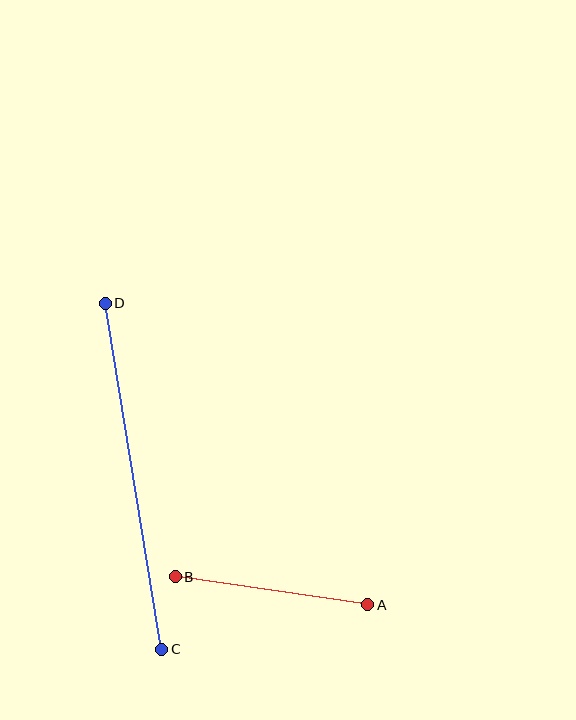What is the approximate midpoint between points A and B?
The midpoint is at approximately (272, 591) pixels.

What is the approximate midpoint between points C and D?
The midpoint is at approximately (134, 476) pixels.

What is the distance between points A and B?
The distance is approximately 194 pixels.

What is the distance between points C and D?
The distance is approximately 351 pixels.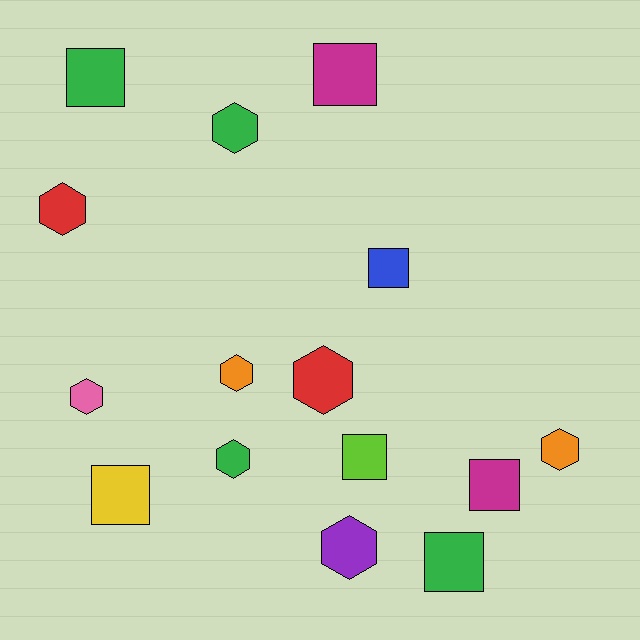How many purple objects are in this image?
There is 1 purple object.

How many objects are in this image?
There are 15 objects.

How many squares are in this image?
There are 7 squares.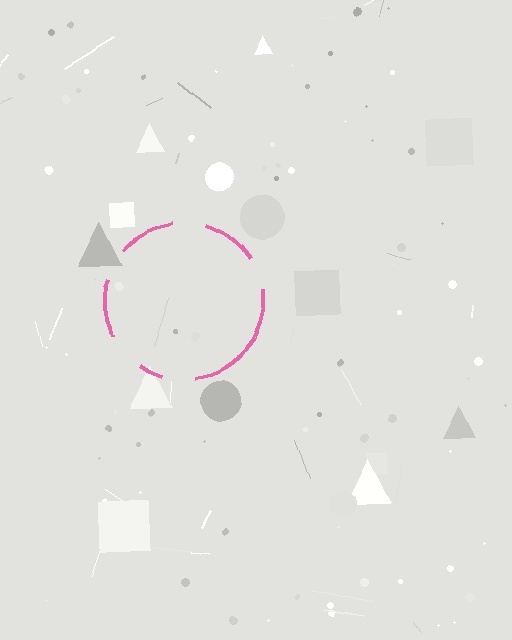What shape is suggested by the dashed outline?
The dashed outline suggests a circle.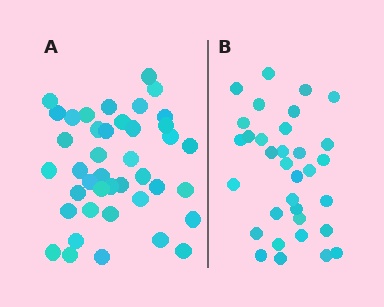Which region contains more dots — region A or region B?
Region A (the left region) has more dots.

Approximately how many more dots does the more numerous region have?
Region A has roughly 8 or so more dots than region B.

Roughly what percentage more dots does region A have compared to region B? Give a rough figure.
About 25% more.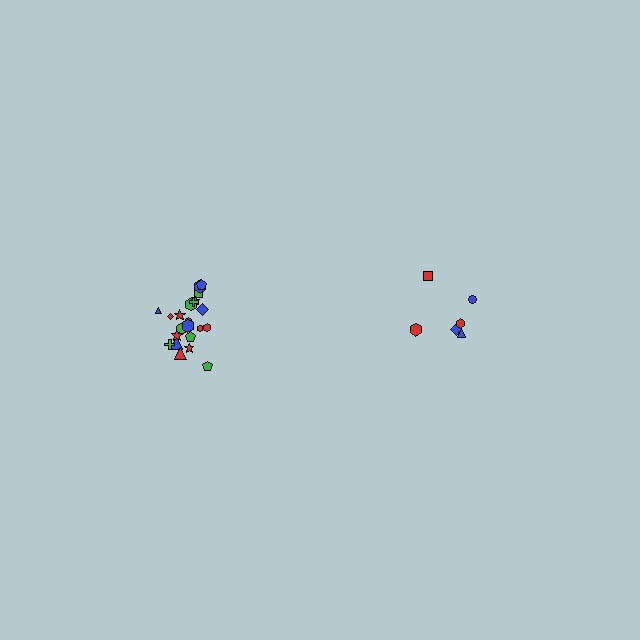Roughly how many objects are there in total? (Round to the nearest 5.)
Roughly 30 objects in total.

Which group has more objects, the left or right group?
The left group.